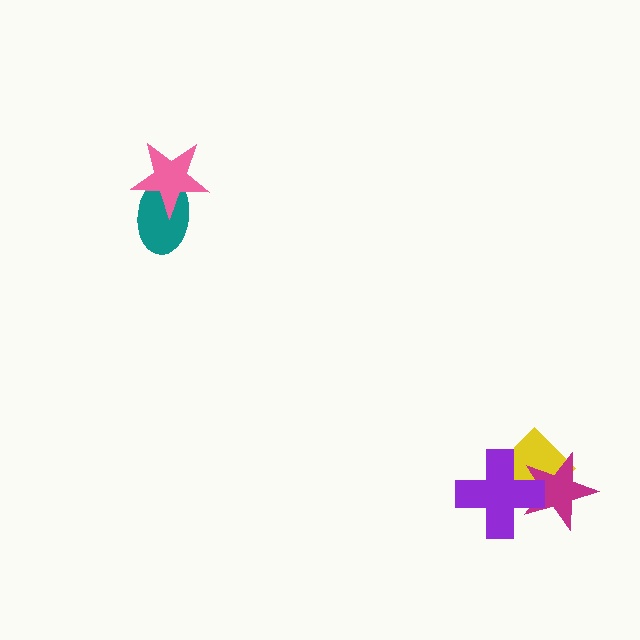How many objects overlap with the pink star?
1 object overlaps with the pink star.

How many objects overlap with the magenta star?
2 objects overlap with the magenta star.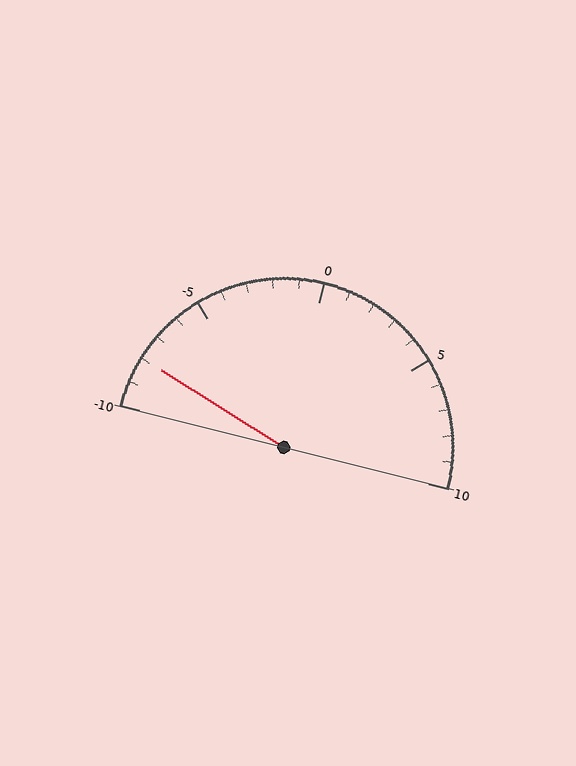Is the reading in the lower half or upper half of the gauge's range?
The reading is in the lower half of the range (-10 to 10).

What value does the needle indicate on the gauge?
The needle indicates approximately -8.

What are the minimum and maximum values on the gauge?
The gauge ranges from -10 to 10.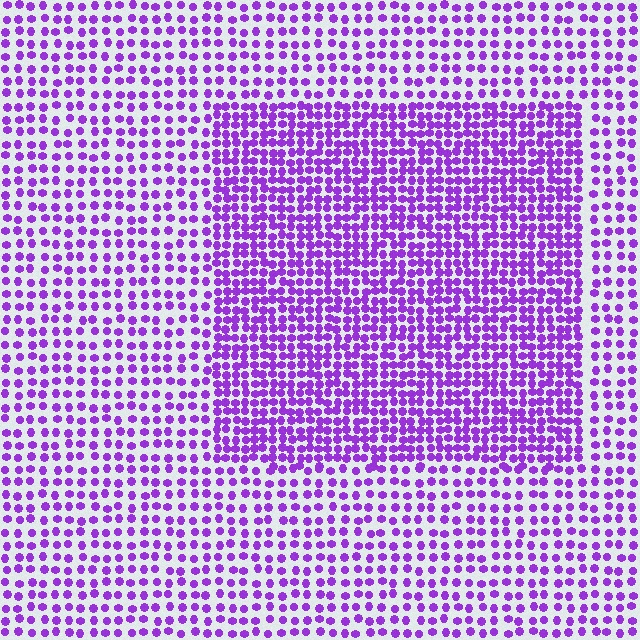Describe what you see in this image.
The image contains small purple elements arranged at two different densities. A rectangle-shaped region is visible where the elements are more densely packed than the surrounding area.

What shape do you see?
I see a rectangle.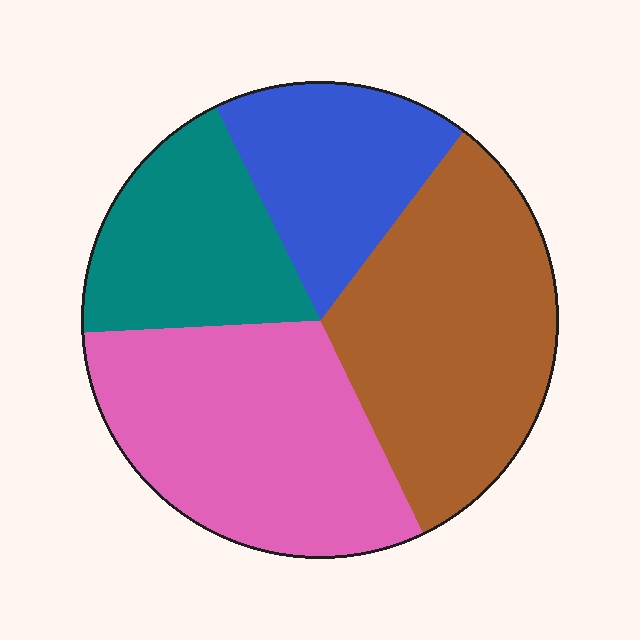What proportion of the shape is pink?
Pink takes up about one third (1/3) of the shape.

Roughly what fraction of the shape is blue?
Blue covers about 20% of the shape.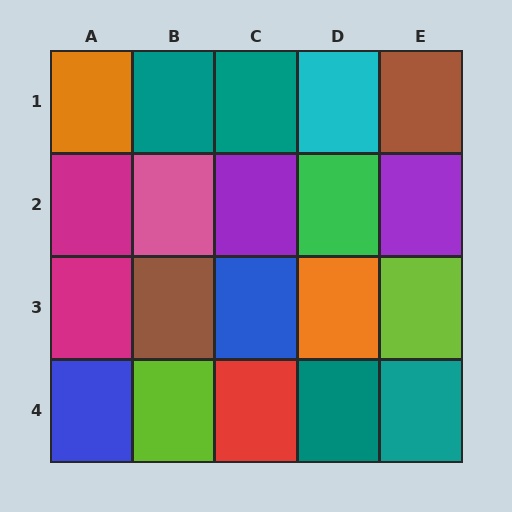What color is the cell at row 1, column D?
Cyan.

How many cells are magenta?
2 cells are magenta.